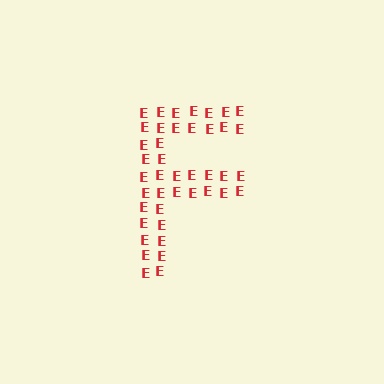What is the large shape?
The large shape is the letter F.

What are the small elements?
The small elements are letter E's.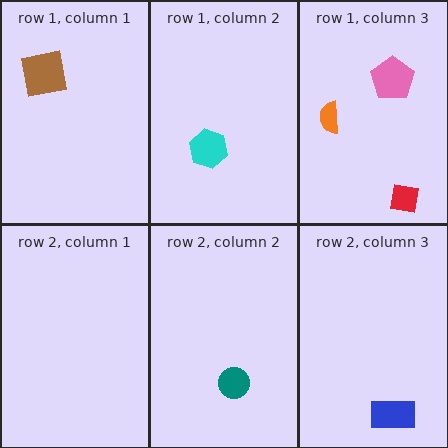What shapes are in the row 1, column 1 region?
The brown square.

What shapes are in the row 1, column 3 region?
The orange semicircle, the red square, the pink pentagon.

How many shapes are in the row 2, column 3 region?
1.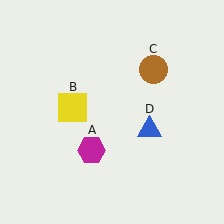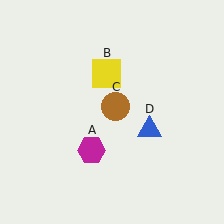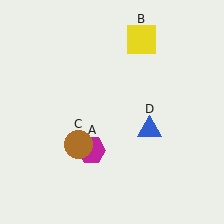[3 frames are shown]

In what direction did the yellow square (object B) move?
The yellow square (object B) moved up and to the right.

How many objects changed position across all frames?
2 objects changed position: yellow square (object B), brown circle (object C).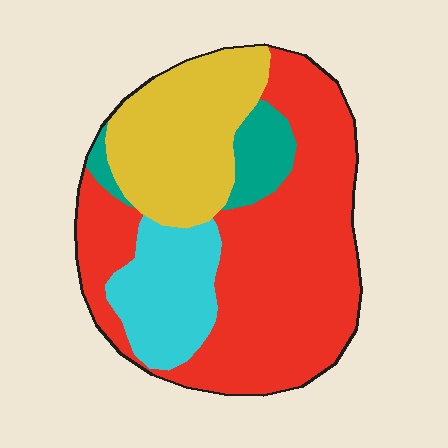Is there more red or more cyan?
Red.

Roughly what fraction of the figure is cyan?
Cyan covers 15% of the figure.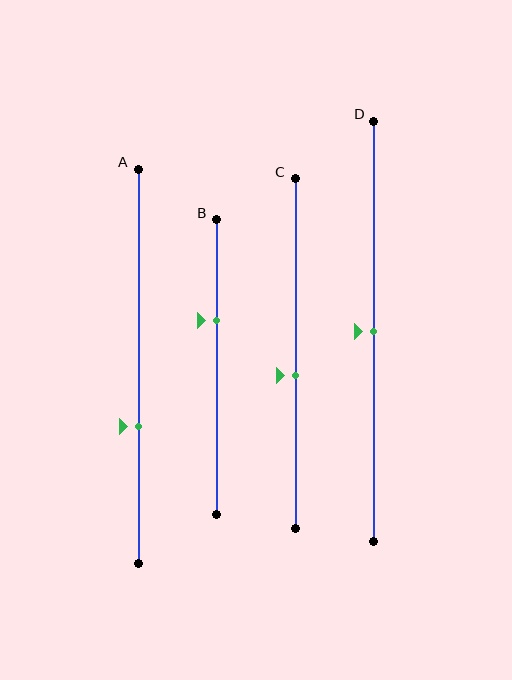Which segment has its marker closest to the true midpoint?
Segment D has its marker closest to the true midpoint.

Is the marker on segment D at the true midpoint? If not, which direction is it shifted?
Yes, the marker on segment D is at the true midpoint.